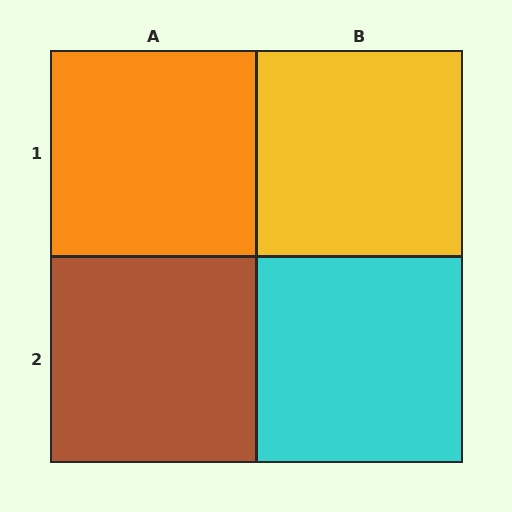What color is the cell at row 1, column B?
Yellow.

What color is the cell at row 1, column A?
Orange.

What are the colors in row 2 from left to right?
Brown, cyan.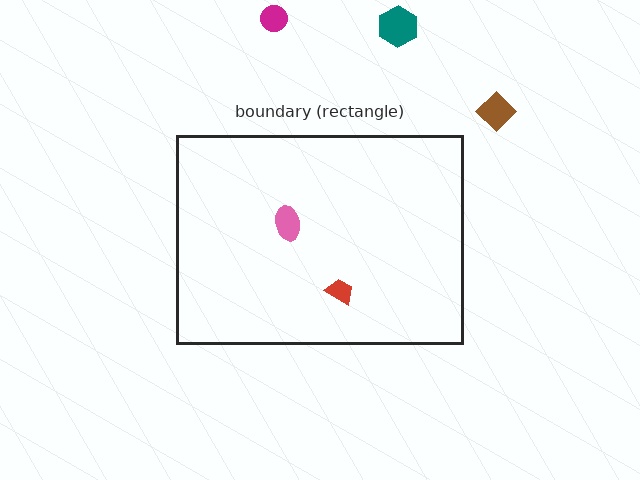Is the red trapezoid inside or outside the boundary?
Inside.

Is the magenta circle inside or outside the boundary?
Outside.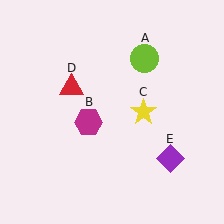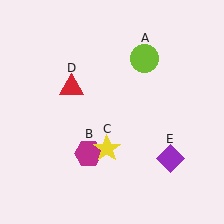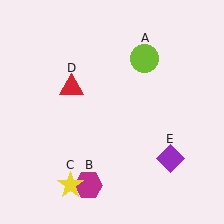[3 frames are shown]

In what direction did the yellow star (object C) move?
The yellow star (object C) moved down and to the left.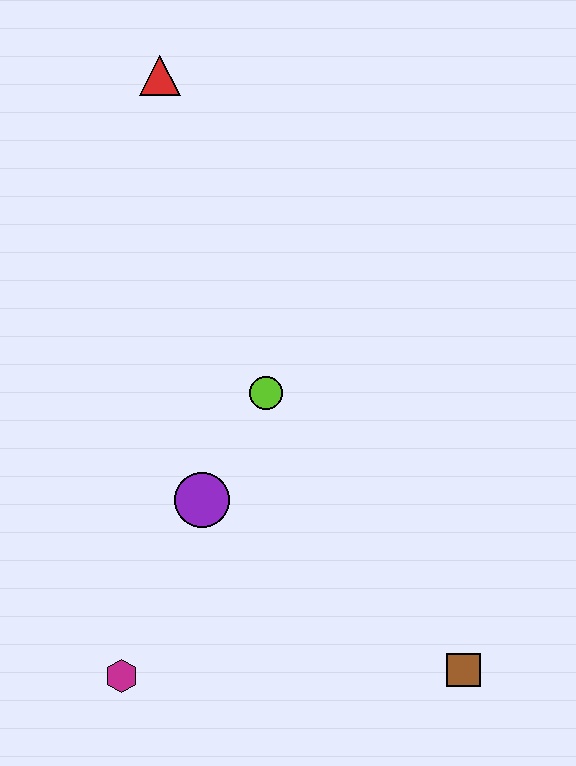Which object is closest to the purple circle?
The lime circle is closest to the purple circle.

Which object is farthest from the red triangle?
The brown square is farthest from the red triangle.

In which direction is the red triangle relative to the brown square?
The red triangle is above the brown square.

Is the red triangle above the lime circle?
Yes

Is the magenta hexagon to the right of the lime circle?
No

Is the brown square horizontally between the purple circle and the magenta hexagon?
No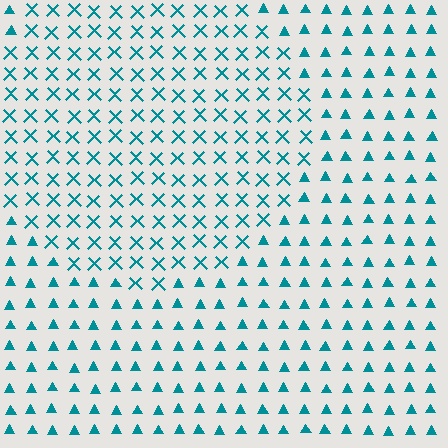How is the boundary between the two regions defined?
The boundary is defined by a change in element shape: X marks inside vs. triangles outside. All elements share the same color and spacing.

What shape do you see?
I see a circle.